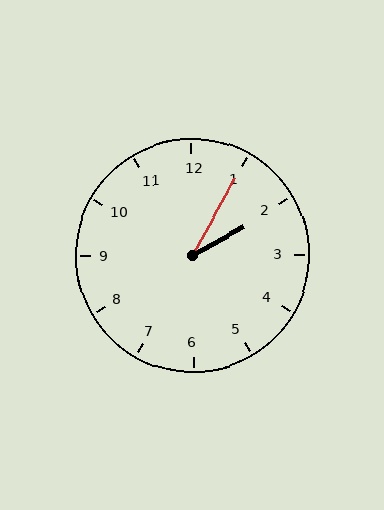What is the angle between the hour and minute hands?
Approximately 32 degrees.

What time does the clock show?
2:05.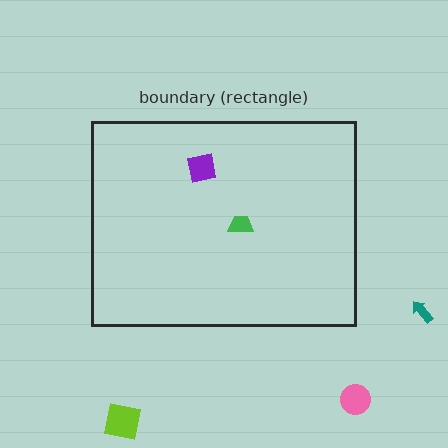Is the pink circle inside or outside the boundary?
Outside.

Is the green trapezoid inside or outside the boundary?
Inside.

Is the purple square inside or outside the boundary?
Inside.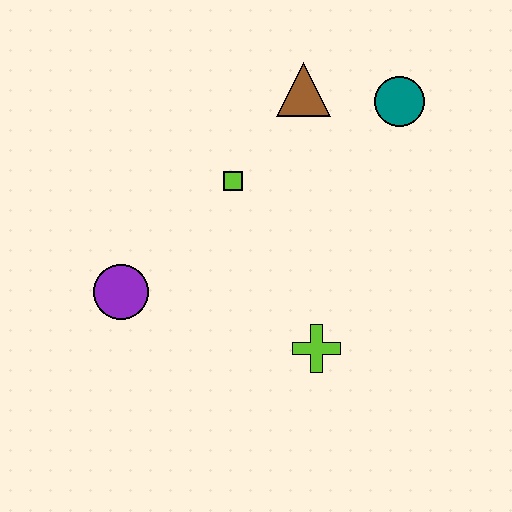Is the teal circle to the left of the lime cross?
No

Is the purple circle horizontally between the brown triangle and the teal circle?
No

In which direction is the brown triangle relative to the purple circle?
The brown triangle is above the purple circle.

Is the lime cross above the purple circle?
No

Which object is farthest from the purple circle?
The teal circle is farthest from the purple circle.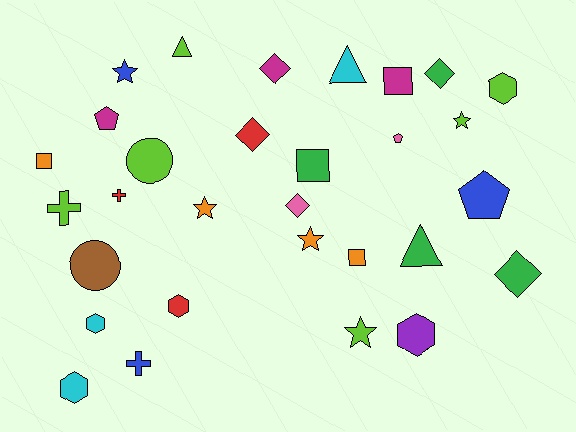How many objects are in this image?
There are 30 objects.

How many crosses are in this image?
There are 3 crosses.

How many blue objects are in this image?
There are 3 blue objects.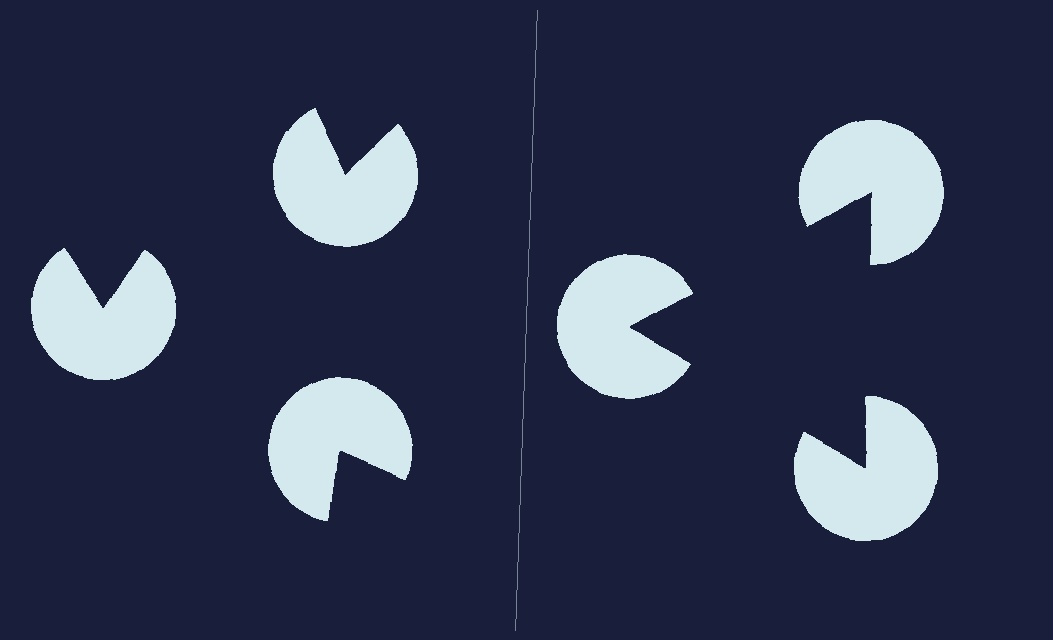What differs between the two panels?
The pac-man discs are positioned identically on both sides; only the wedge orientations differ. On the right they align to a triangle; on the left they are misaligned.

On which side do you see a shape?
An illusory triangle appears on the right side. On the left side the wedge cuts are rotated, so no coherent shape forms.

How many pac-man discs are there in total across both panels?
6 — 3 on each side.